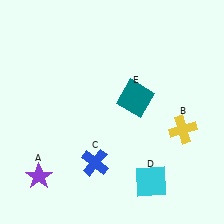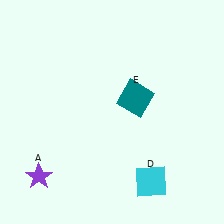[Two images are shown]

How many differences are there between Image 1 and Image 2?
There are 2 differences between the two images.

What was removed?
The blue cross (C), the yellow cross (B) were removed in Image 2.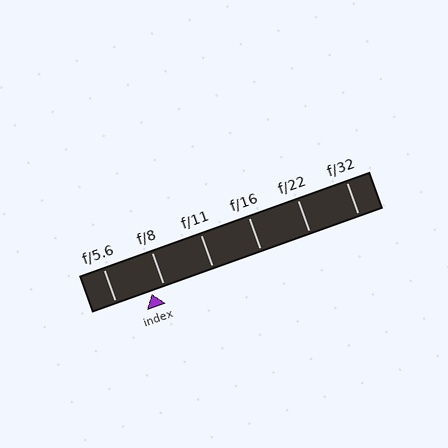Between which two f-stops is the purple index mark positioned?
The index mark is between f/5.6 and f/8.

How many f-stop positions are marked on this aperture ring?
There are 6 f-stop positions marked.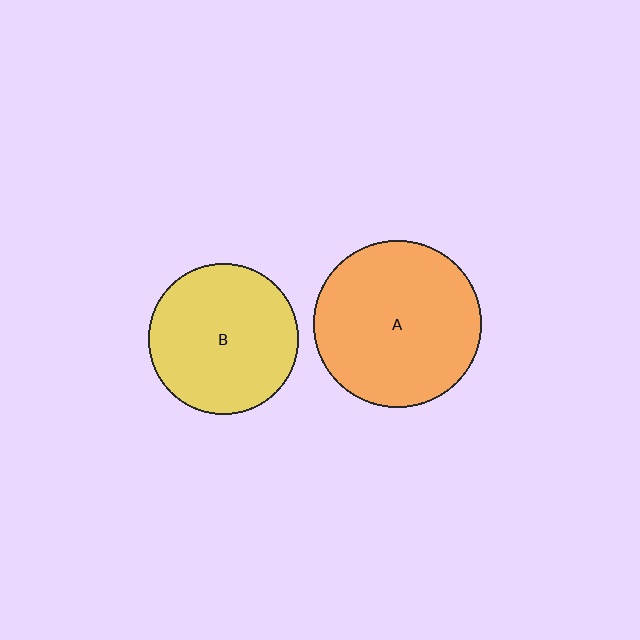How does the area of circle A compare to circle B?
Approximately 1.2 times.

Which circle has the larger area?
Circle A (orange).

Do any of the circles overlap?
No, none of the circles overlap.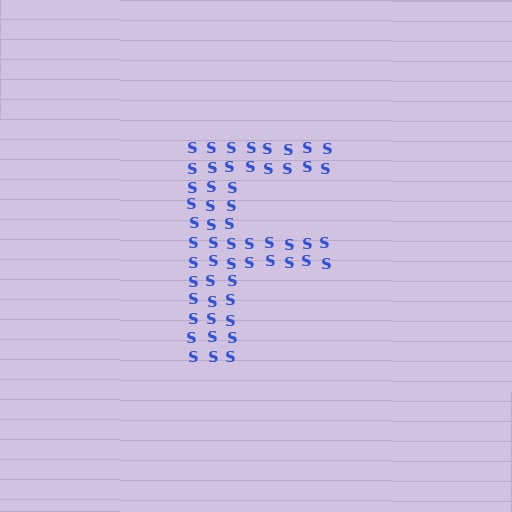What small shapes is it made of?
It is made of small letter S's.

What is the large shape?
The large shape is the letter F.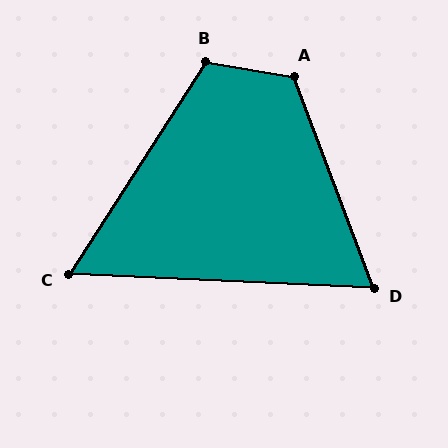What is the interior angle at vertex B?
Approximately 113 degrees (obtuse).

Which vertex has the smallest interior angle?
C, at approximately 60 degrees.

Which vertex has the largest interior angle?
A, at approximately 120 degrees.